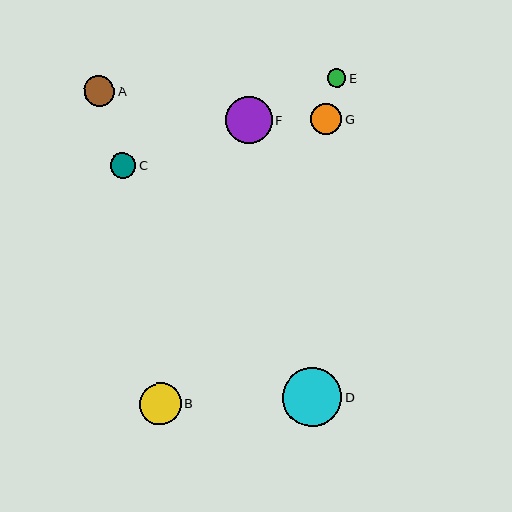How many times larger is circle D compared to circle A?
Circle D is approximately 2.0 times the size of circle A.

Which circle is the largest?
Circle D is the largest with a size of approximately 60 pixels.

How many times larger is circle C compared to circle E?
Circle C is approximately 1.3 times the size of circle E.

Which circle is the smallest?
Circle E is the smallest with a size of approximately 19 pixels.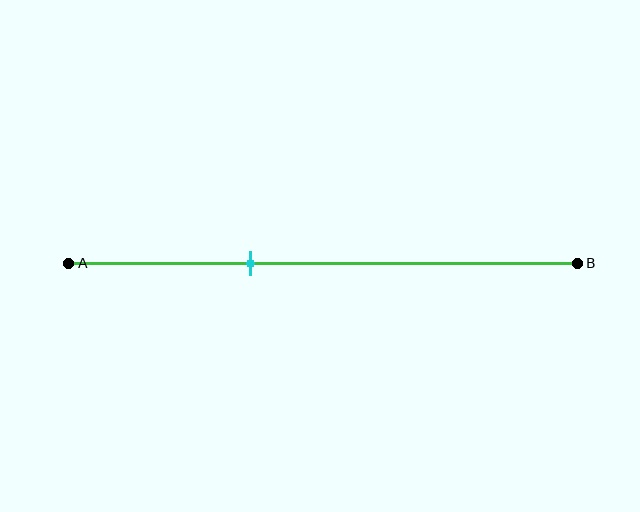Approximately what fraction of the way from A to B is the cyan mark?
The cyan mark is approximately 35% of the way from A to B.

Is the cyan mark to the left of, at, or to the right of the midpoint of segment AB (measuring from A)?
The cyan mark is to the left of the midpoint of segment AB.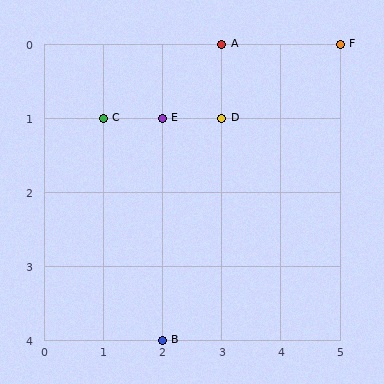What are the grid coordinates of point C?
Point C is at grid coordinates (1, 1).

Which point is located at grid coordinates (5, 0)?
Point F is at (5, 0).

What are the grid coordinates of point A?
Point A is at grid coordinates (3, 0).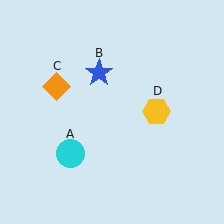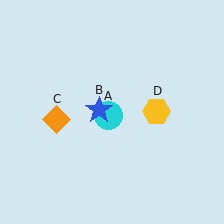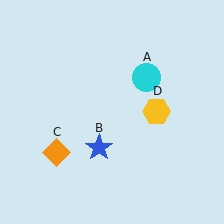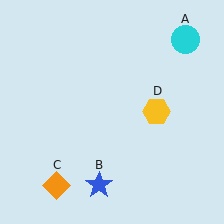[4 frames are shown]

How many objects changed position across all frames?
3 objects changed position: cyan circle (object A), blue star (object B), orange diamond (object C).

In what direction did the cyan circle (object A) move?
The cyan circle (object A) moved up and to the right.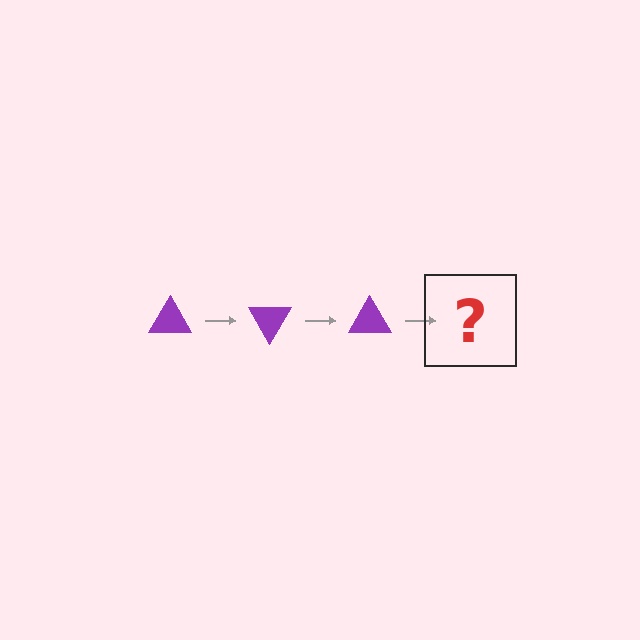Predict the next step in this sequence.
The next step is a purple triangle rotated 180 degrees.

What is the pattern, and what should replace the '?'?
The pattern is that the triangle rotates 60 degrees each step. The '?' should be a purple triangle rotated 180 degrees.